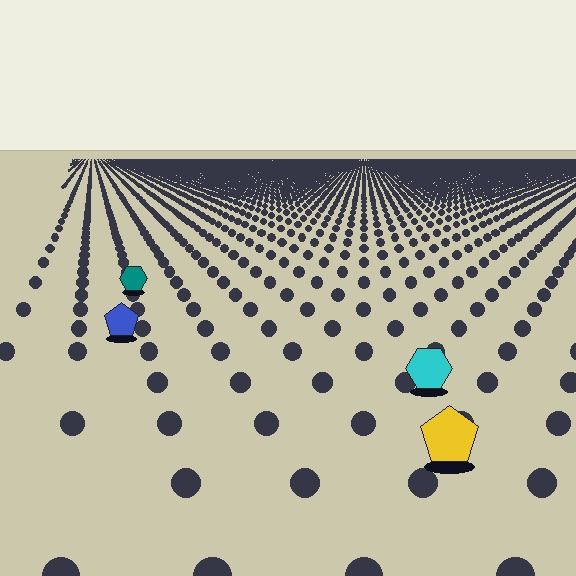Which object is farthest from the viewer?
The teal hexagon is farthest from the viewer. It appears smaller and the ground texture around it is denser.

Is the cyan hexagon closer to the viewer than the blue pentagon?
Yes. The cyan hexagon is closer — you can tell from the texture gradient: the ground texture is coarser near it.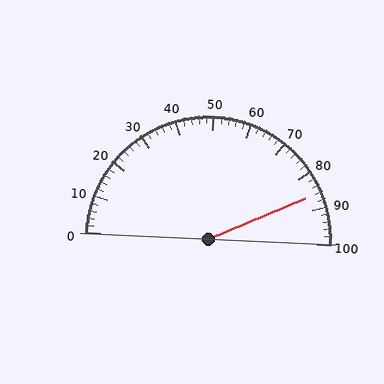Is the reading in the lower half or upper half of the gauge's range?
The reading is in the upper half of the range (0 to 100).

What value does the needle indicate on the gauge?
The needle indicates approximately 86.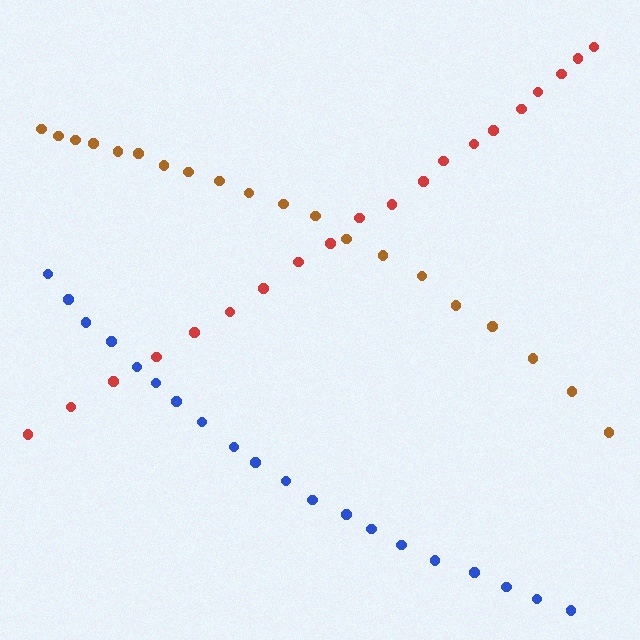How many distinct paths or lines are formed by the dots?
There are 3 distinct paths.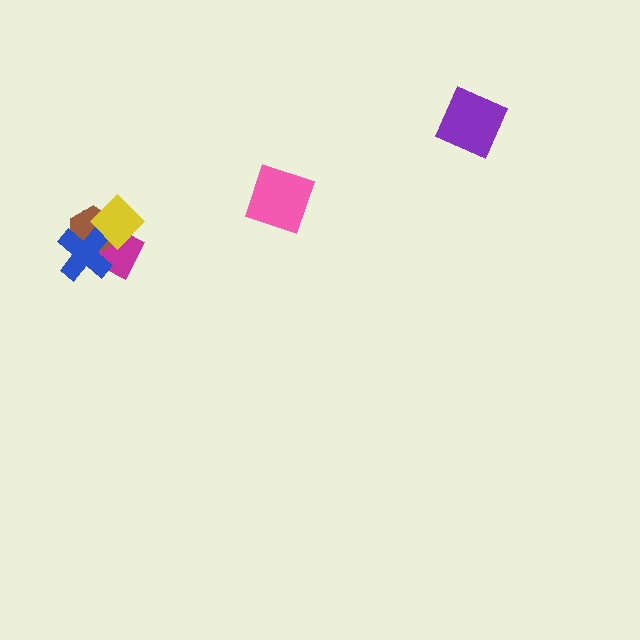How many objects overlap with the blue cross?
3 objects overlap with the blue cross.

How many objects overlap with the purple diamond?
0 objects overlap with the purple diamond.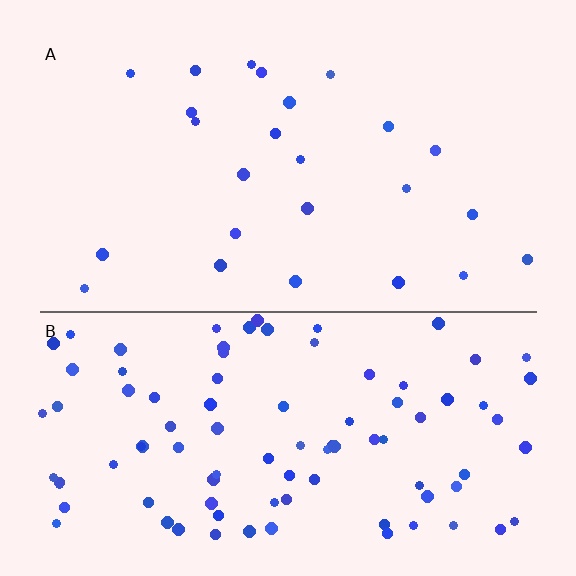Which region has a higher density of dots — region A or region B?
B (the bottom).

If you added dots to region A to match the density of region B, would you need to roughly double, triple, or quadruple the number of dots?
Approximately quadruple.